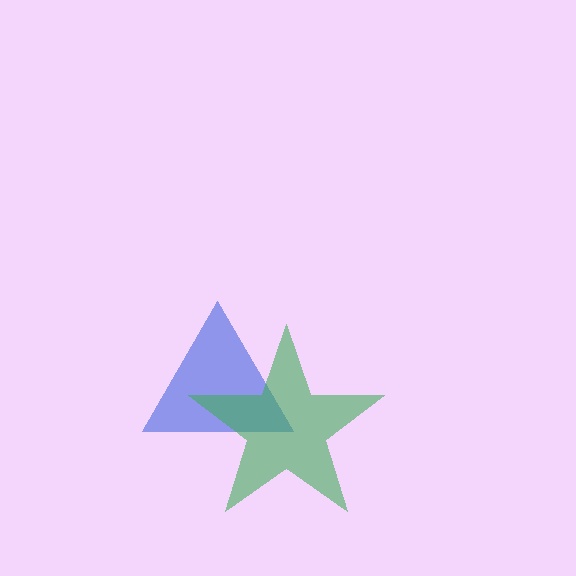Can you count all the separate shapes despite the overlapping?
Yes, there are 2 separate shapes.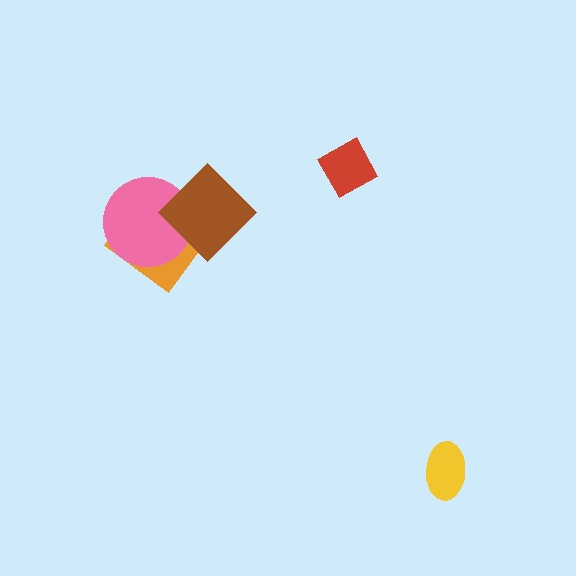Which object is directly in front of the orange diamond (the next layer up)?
The pink circle is directly in front of the orange diamond.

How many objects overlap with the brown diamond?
2 objects overlap with the brown diamond.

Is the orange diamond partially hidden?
Yes, it is partially covered by another shape.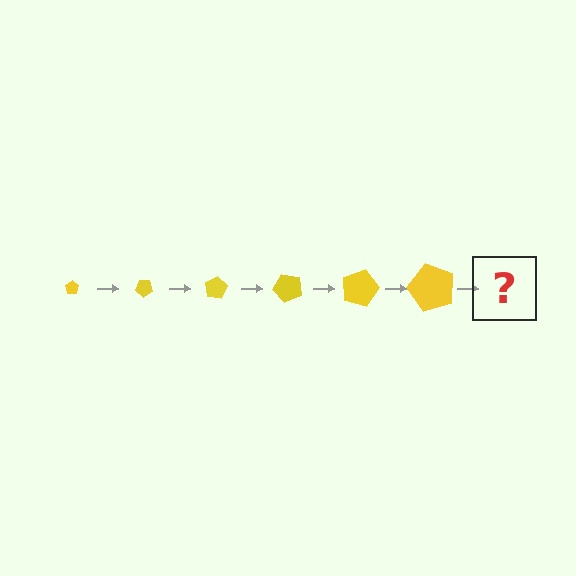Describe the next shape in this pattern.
It should be a pentagon, larger than the previous one and rotated 240 degrees from the start.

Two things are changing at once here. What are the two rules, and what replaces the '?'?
The two rules are that the pentagon grows larger each step and it rotates 40 degrees each step. The '?' should be a pentagon, larger than the previous one and rotated 240 degrees from the start.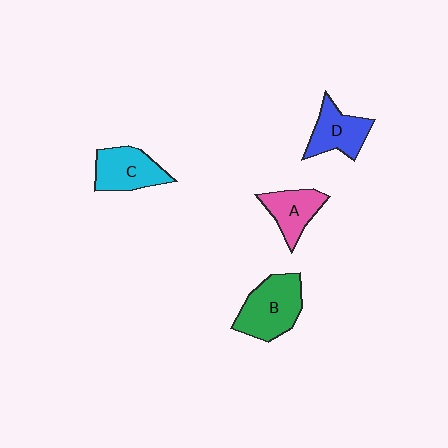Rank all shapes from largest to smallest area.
From largest to smallest: B (green), C (cyan), D (blue), A (pink).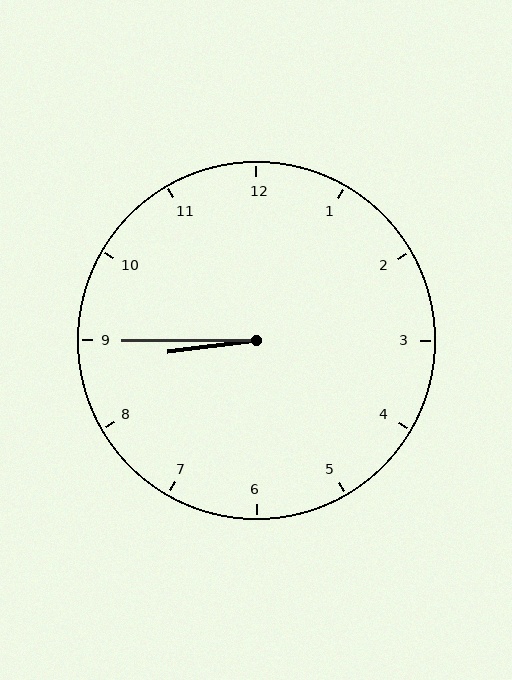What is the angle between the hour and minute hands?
Approximately 8 degrees.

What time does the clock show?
8:45.